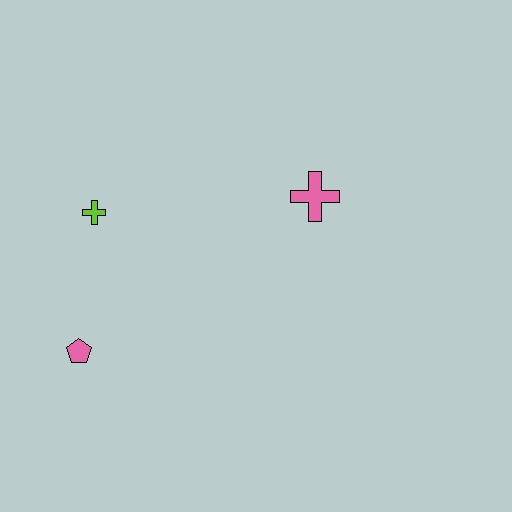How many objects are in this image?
There are 3 objects.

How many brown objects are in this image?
There are no brown objects.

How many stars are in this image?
There are no stars.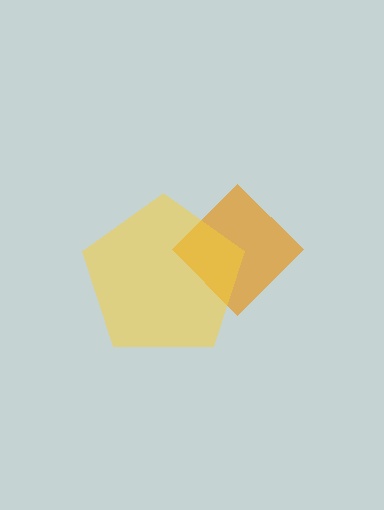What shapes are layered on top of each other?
The layered shapes are: an orange diamond, a yellow pentagon.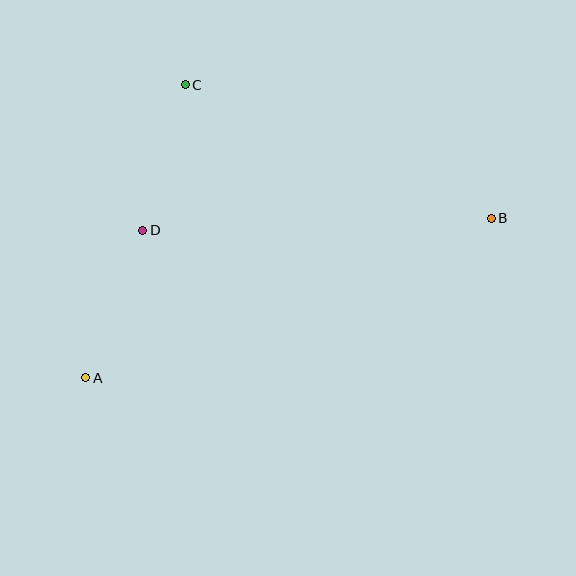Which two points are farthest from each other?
Points A and B are farthest from each other.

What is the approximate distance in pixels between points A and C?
The distance between A and C is approximately 310 pixels.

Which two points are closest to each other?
Points C and D are closest to each other.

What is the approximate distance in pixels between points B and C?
The distance between B and C is approximately 334 pixels.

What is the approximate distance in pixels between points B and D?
The distance between B and D is approximately 349 pixels.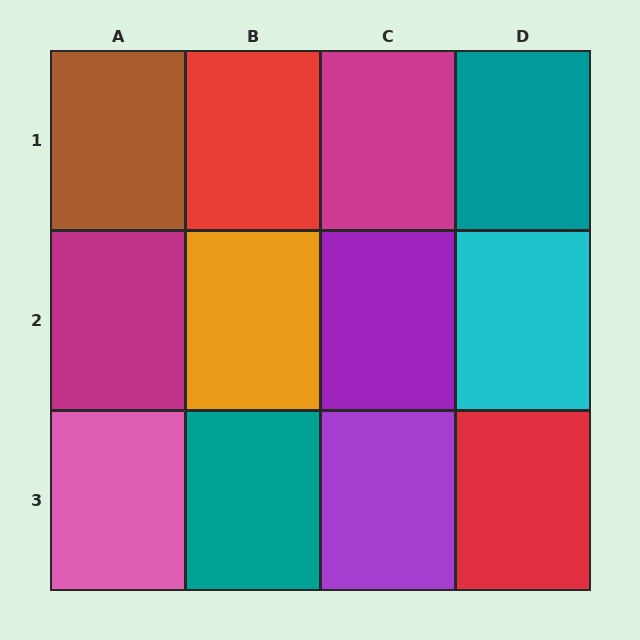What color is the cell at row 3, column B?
Teal.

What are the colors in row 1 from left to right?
Brown, red, magenta, teal.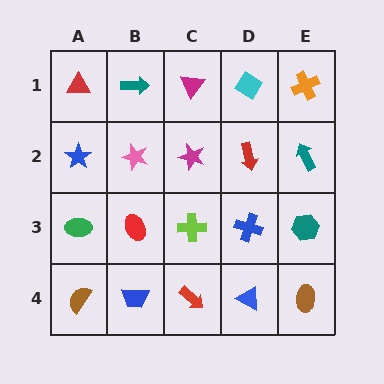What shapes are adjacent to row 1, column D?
A red arrow (row 2, column D), a magenta triangle (row 1, column C), an orange cross (row 1, column E).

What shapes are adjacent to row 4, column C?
A lime cross (row 3, column C), a blue trapezoid (row 4, column B), a blue triangle (row 4, column D).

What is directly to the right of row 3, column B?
A lime cross.